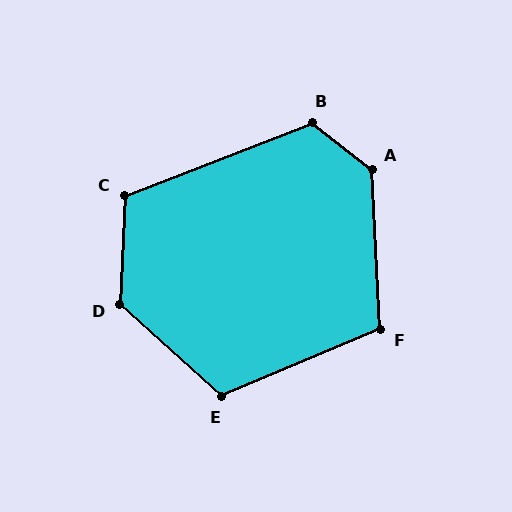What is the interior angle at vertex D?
Approximately 130 degrees (obtuse).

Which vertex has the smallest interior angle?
F, at approximately 110 degrees.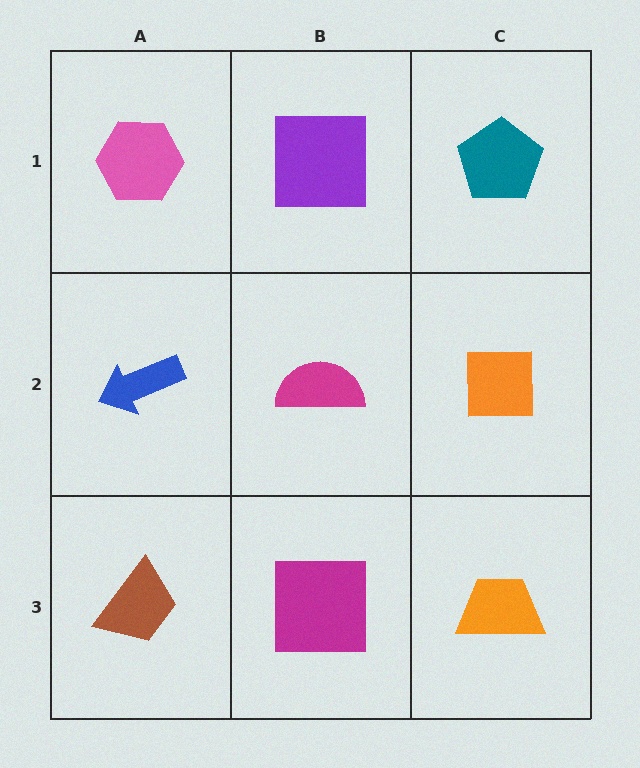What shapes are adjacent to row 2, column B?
A purple square (row 1, column B), a magenta square (row 3, column B), a blue arrow (row 2, column A), an orange square (row 2, column C).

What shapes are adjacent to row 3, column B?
A magenta semicircle (row 2, column B), a brown trapezoid (row 3, column A), an orange trapezoid (row 3, column C).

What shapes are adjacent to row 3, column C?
An orange square (row 2, column C), a magenta square (row 3, column B).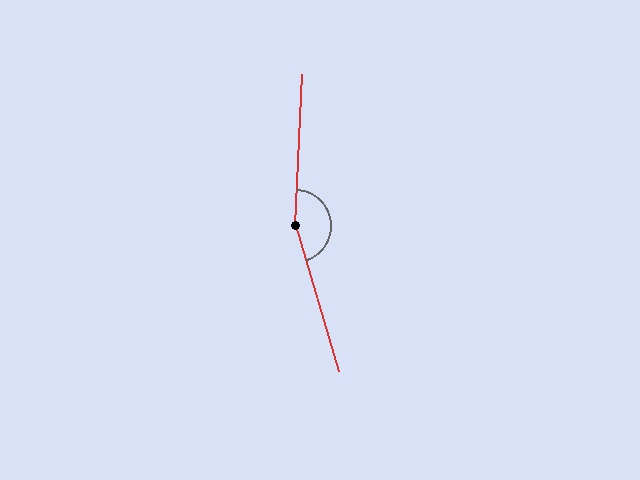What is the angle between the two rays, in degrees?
Approximately 161 degrees.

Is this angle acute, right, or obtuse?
It is obtuse.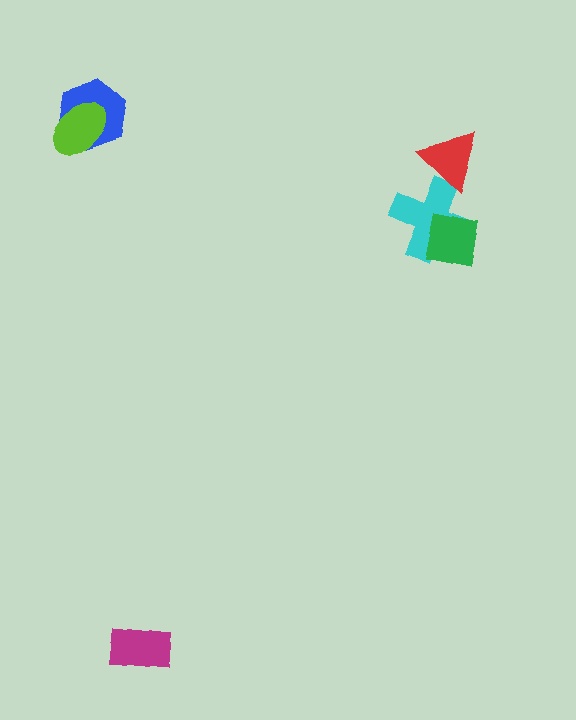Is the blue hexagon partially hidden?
Yes, it is partially covered by another shape.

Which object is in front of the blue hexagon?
The lime ellipse is in front of the blue hexagon.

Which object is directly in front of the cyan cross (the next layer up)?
The green square is directly in front of the cyan cross.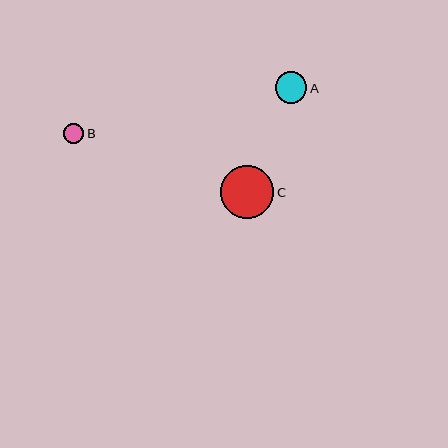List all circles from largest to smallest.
From largest to smallest: C, A, B.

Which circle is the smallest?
Circle B is the smallest with a size of approximately 20 pixels.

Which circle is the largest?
Circle C is the largest with a size of approximately 53 pixels.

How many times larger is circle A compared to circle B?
Circle A is approximately 1.6 times the size of circle B.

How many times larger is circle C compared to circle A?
Circle C is approximately 1.7 times the size of circle A.